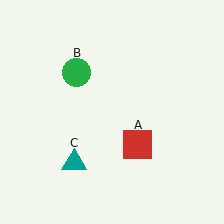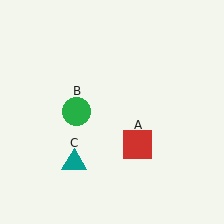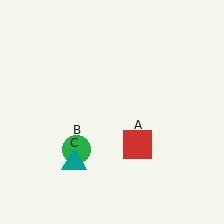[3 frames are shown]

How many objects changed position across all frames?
1 object changed position: green circle (object B).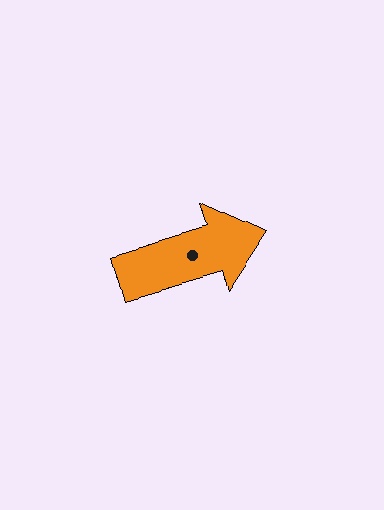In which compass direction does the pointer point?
East.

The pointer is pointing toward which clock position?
Roughly 2 o'clock.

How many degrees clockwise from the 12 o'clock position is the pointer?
Approximately 74 degrees.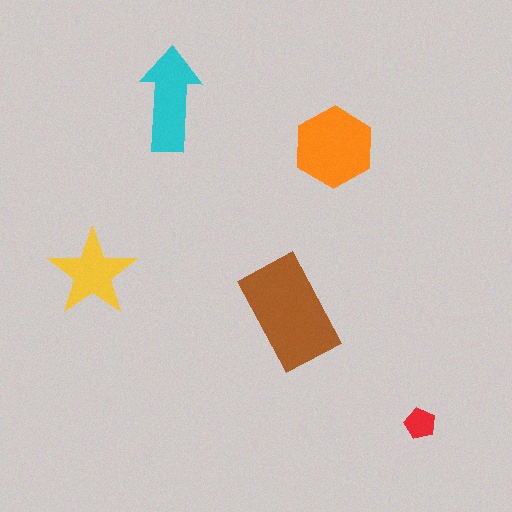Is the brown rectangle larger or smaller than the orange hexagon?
Larger.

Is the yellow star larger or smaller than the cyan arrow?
Smaller.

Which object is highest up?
The cyan arrow is topmost.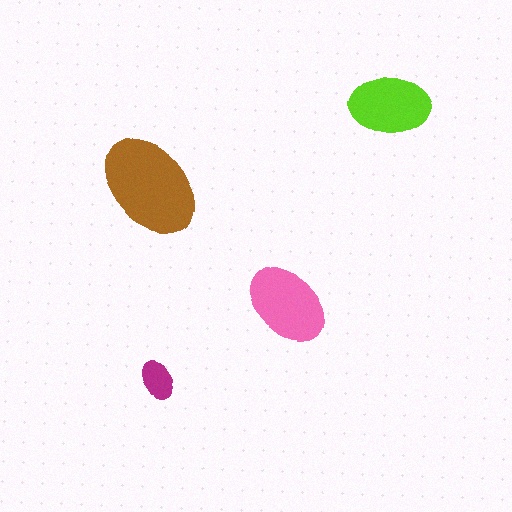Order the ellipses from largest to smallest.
the brown one, the pink one, the lime one, the magenta one.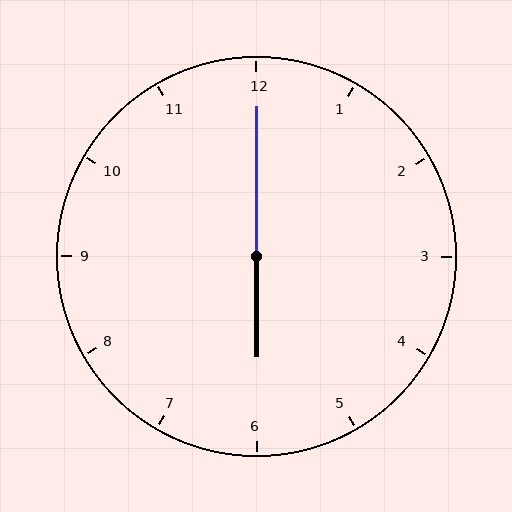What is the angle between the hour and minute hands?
Approximately 180 degrees.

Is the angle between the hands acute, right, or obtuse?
It is obtuse.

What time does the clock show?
6:00.